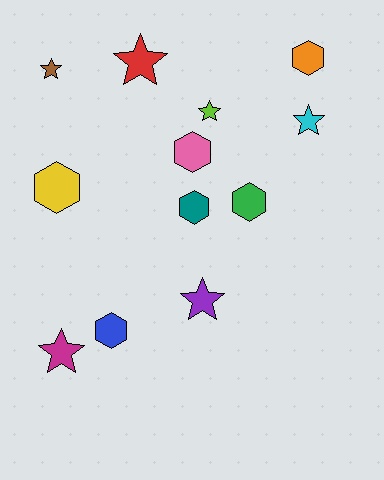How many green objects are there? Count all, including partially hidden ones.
There is 1 green object.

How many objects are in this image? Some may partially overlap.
There are 12 objects.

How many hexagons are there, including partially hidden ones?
There are 6 hexagons.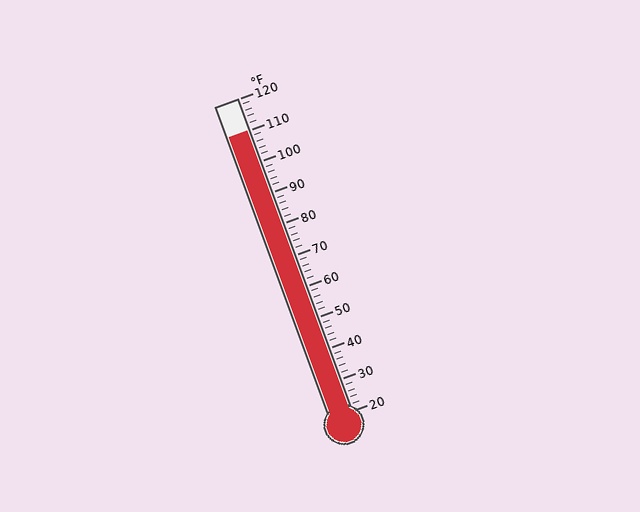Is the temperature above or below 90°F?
The temperature is above 90°F.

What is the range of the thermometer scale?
The thermometer scale ranges from 20°F to 120°F.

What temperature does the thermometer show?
The thermometer shows approximately 110°F.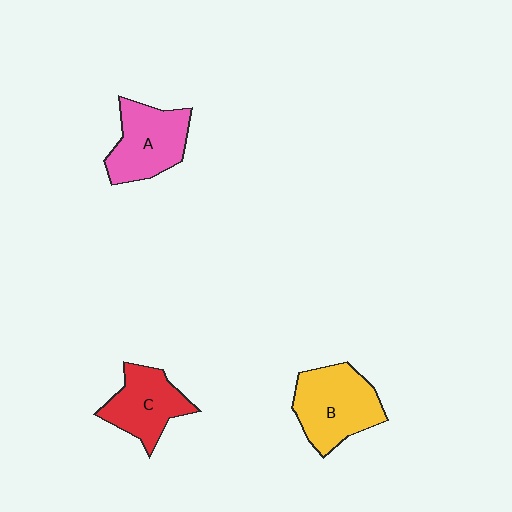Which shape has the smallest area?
Shape C (red).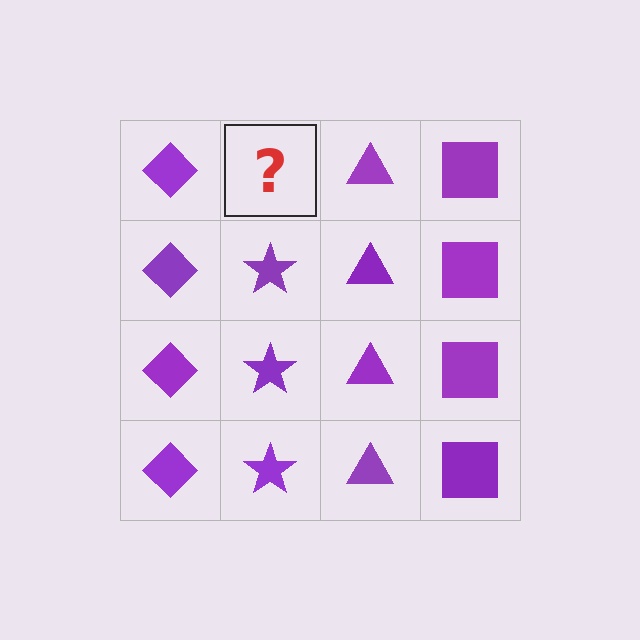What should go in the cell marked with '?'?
The missing cell should contain a purple star.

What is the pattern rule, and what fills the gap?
The rule is that each column has a consistent shape. The gap should be filled with a purple star.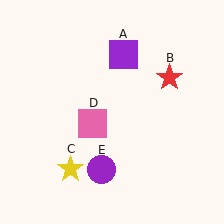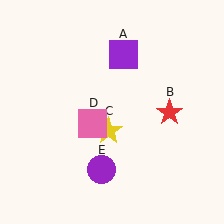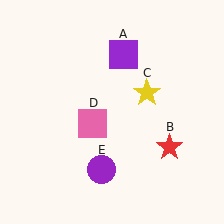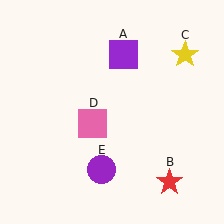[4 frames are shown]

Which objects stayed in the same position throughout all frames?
Purple square (object A) and pink square (object D) and purple circle (object E) remained stationary.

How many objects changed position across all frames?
2 objects changed position: red star (object B), yellow star (object C).